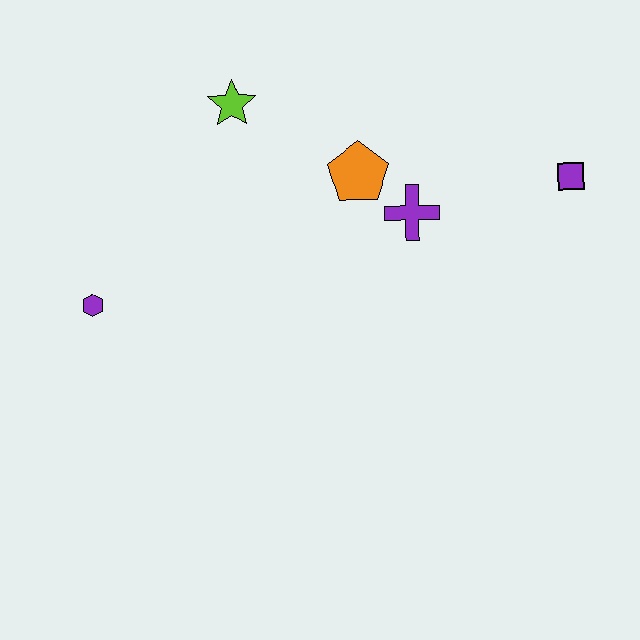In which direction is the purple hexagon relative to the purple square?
The purple hexagon is to the left of the purple square.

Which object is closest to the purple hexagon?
The lime star is closest to the purple hexagon.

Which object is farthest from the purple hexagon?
The purple square is farthest from the purple hexagon.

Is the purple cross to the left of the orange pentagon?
No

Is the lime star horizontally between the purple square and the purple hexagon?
Yes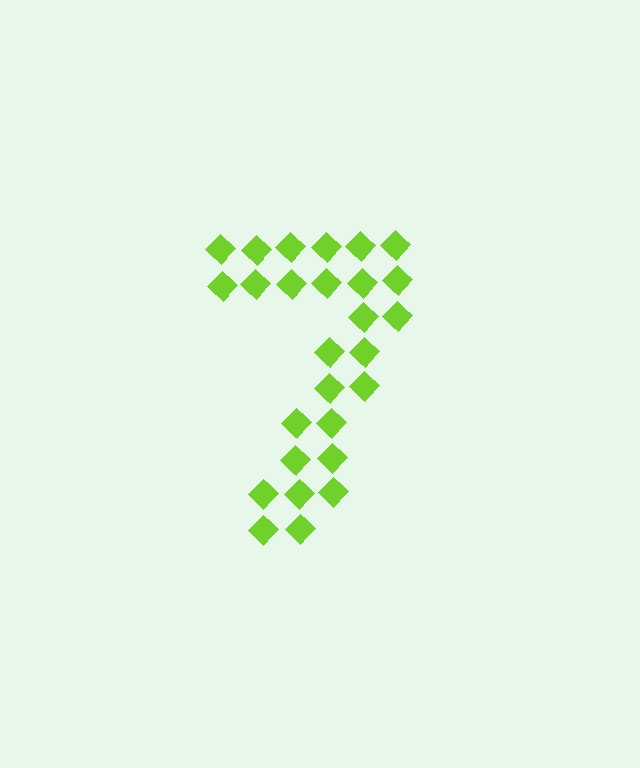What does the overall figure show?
The overall figure shows the digit 7.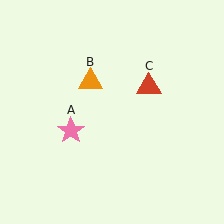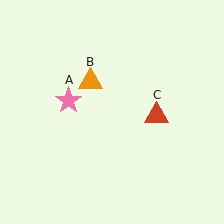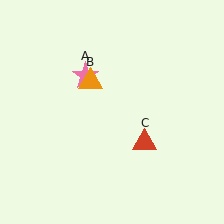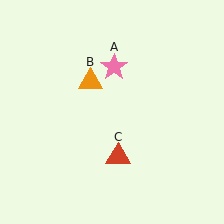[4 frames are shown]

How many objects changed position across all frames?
2 objects changed position: pink star (object A), red triangle (object C).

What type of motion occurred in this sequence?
The pink star (object A), red triangle (object C) rotated clockwise around the center of the scene.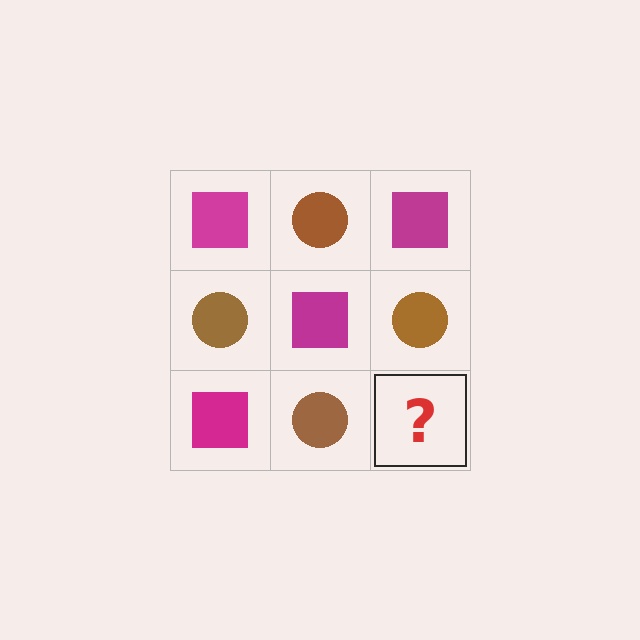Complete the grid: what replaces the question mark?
The question mark should be replaced with a magenta square.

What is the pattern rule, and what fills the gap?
The rule is that it alternates magenta square and brown circle in a checkerboard pattern. The gap should be filled with a magenta square.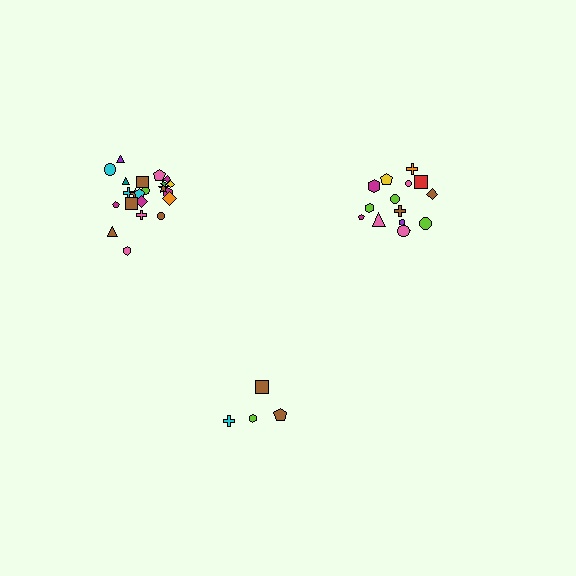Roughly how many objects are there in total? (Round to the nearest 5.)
Roughly 40 objects in total.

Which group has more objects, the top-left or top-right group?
The top-left group.